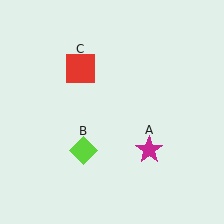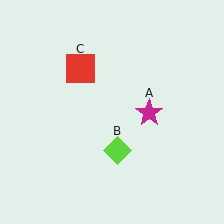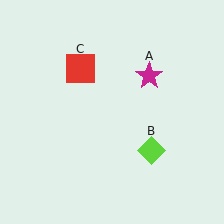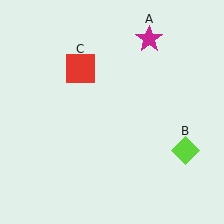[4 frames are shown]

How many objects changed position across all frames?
2 objects changed position: magenta star (object A), lime diamond (object B).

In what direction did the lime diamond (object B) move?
The lime diamond (object B) moved right.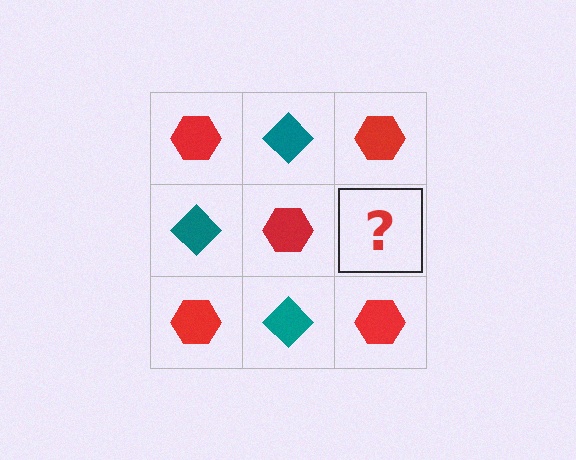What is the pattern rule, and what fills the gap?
The rule is that it alternates red hexagon and teal diamond in a checkerboard pattern. The gap should be filled with a teal diamond.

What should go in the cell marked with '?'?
The missing cell should contain a teal diamond.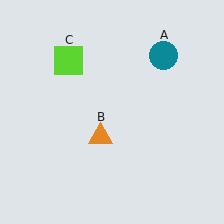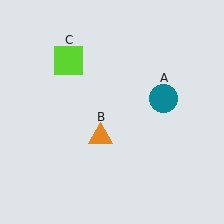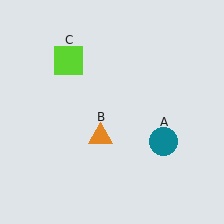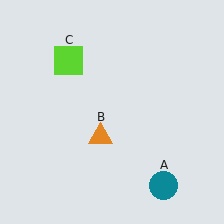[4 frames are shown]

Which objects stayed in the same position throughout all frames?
Orange triangle (object B) and lime square (object C) remained stationary.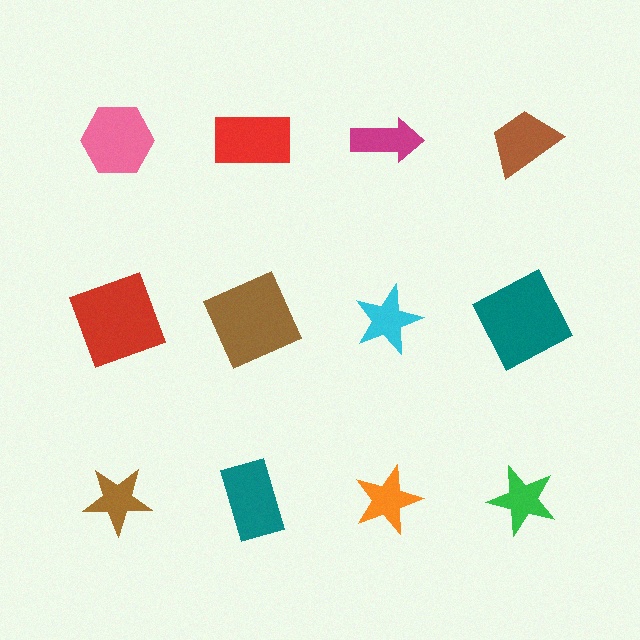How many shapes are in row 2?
4 shapes.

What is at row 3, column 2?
A teal rectangle.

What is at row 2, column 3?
A cyan star.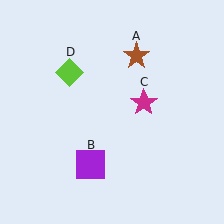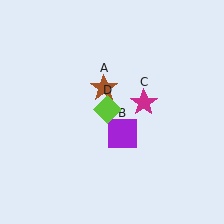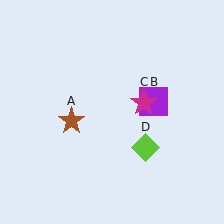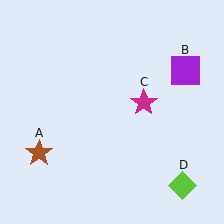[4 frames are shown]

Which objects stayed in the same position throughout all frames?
Magenta star (object C) remained stationary.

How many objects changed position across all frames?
3 objects changed position: brown star (object A), purple square (object B), lime diamond (object D).